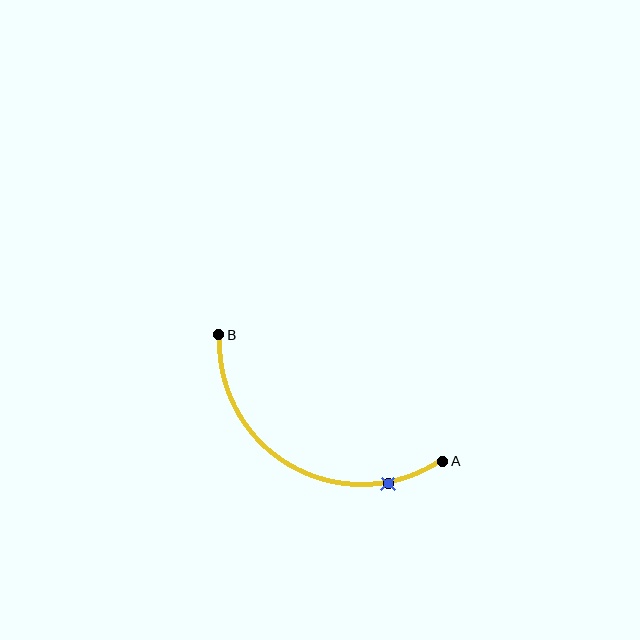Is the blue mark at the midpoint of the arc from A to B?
No. The blue mark lies on the arc but is closer to endpoint A. The arc midpoint would be at the point on the curve equidistant along the arc from both A and B.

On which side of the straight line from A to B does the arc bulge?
The arc bulges below the straight line connecting A and B.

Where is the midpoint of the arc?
The arc midpoint is the point on the curve farthest from the straight line joining A and B. It sits below that line.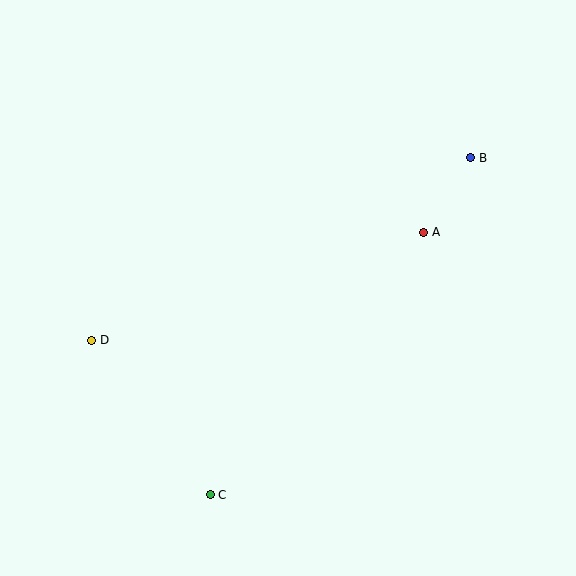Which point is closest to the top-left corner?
Point D is closest to the top-left corner.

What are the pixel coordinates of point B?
Point B is at (471, 158).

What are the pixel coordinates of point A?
Point A is at (424, 232).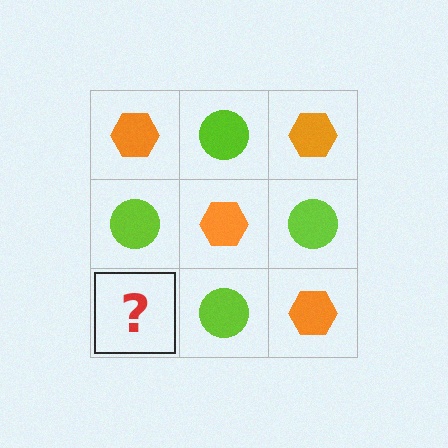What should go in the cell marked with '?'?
The missing cell should contain an orange hexagon.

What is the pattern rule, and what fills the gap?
The rule is that it alternates orange hexagon and lime circle in a checkerboard pattern. The gap should be filled with an orange hexagon.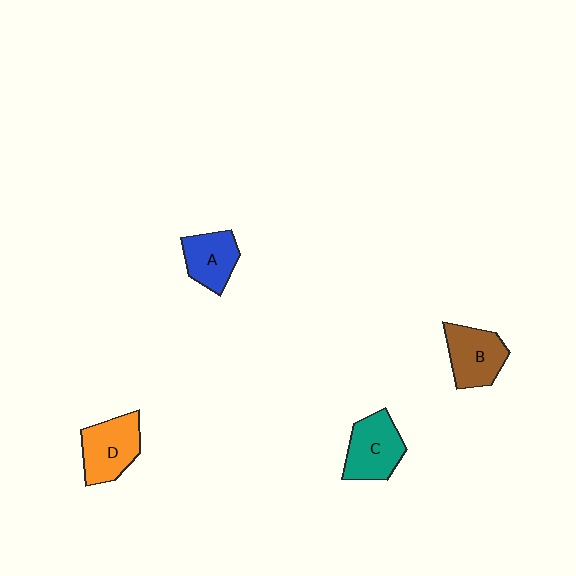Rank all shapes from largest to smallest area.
From largest to smallest: D (orange), C (teal), B (brown), A (blue).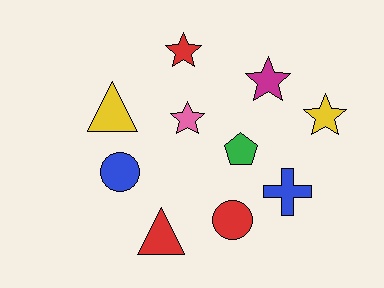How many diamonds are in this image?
There are no diamonds.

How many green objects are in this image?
There is 1 green object.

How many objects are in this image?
There are 10 objects.